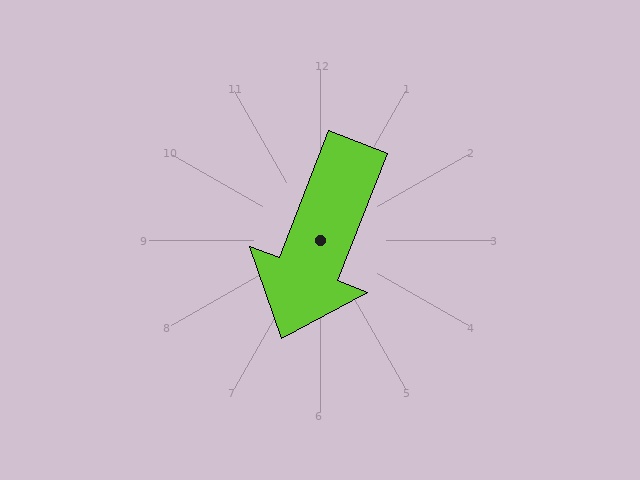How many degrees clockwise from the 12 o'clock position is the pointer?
Approximately 201 degrees.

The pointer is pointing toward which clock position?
Roughly 7 o'clock.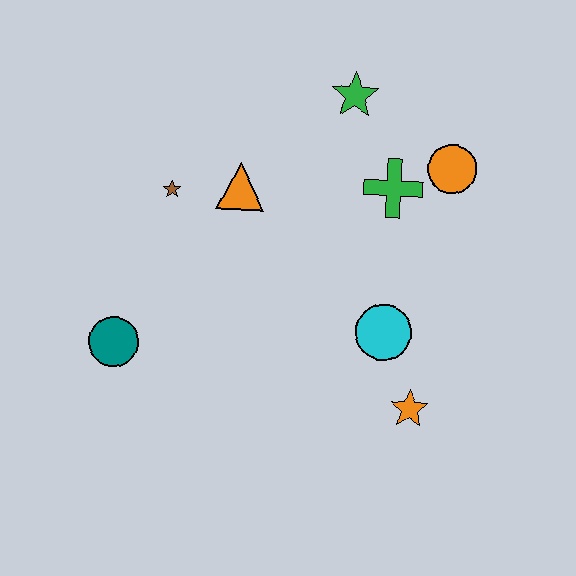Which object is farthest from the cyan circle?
The teal circle is farthest from the cyan circle.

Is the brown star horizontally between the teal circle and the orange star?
Yes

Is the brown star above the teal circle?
Yes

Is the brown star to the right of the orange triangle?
No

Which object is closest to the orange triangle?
The brown star is closest to the orange triangle.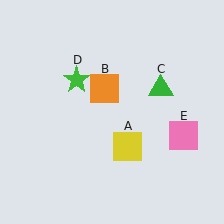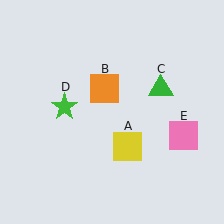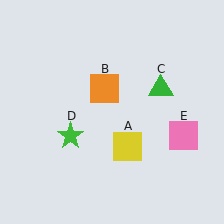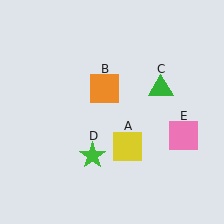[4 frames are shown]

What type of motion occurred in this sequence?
The green star (object D) rotated counterclockwise around the center of the scene.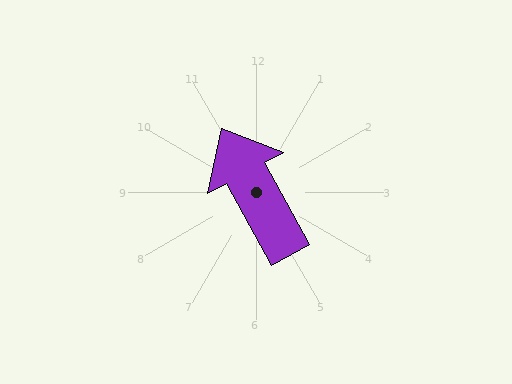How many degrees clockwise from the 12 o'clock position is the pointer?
Approximately 331 degrees.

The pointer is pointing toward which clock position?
Roughly 11 o'clock.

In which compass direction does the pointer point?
Northwest.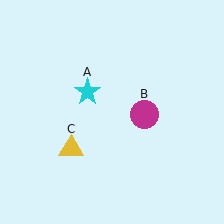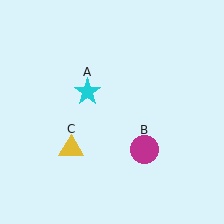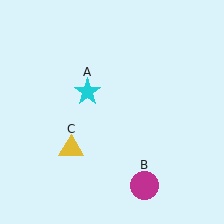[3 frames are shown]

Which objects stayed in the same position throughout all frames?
Cyan star (object A) and yellow triangle (object C) remained stationary.